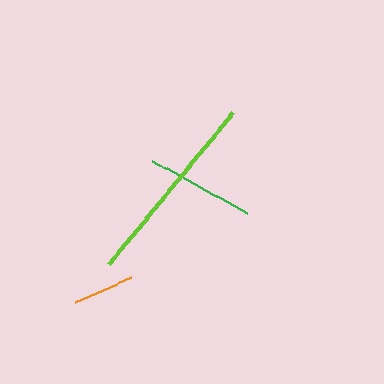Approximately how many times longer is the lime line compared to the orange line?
The lime line is approximately 3.2 times the length of the orange line.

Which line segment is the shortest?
The orange line is the shortest at approximately 61 pixels.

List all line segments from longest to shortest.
From longest to shortest: lime, green, orange.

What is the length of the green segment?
The green segment is approximately 109 pixels long.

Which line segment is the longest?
The lime line is the longest at approximately 196 pixels.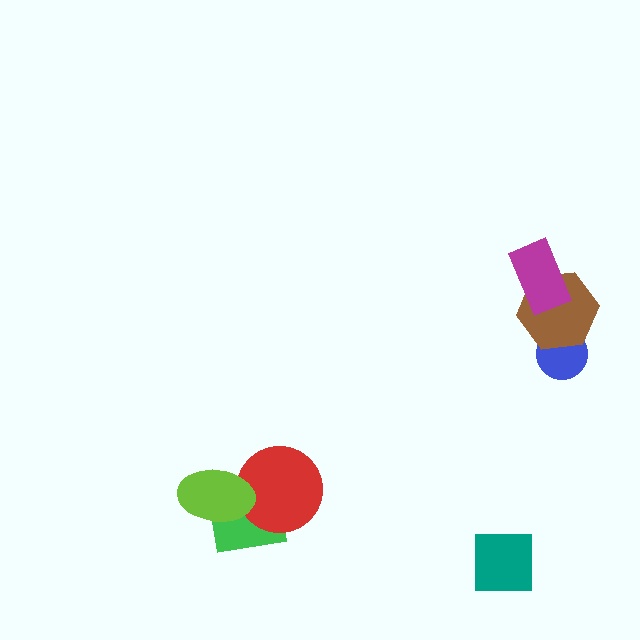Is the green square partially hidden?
Yes, it is partially covered by another shape.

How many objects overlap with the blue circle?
1 object overlaps with the blue circle.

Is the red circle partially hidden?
Yes, it is partially covered by another shape.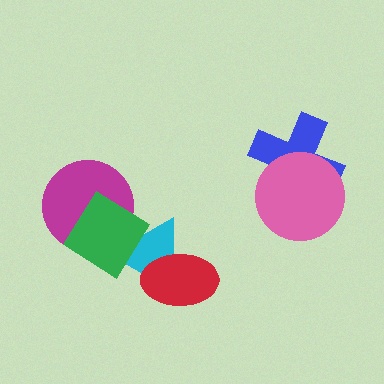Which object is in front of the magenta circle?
The green diamond is in front of the magenta circle.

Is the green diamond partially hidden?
No, no other shape covers it.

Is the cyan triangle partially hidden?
Yes, it is partially covered by another shape.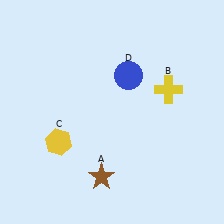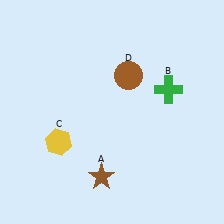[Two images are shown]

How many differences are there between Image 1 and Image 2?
There are 2 differences between the two images.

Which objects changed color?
B changed from yellow to green. D changed from blue to brown.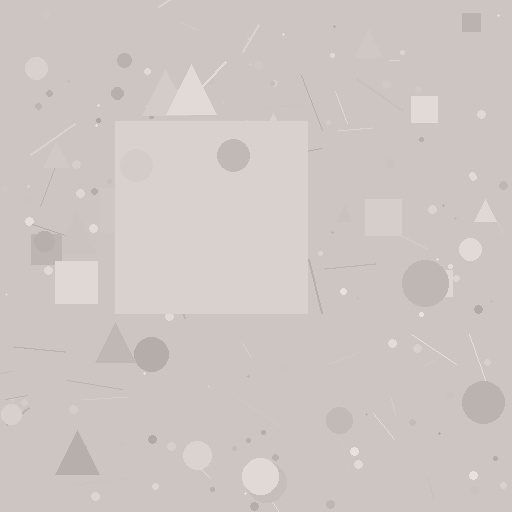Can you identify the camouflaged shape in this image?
The camouflaged shape is a square.